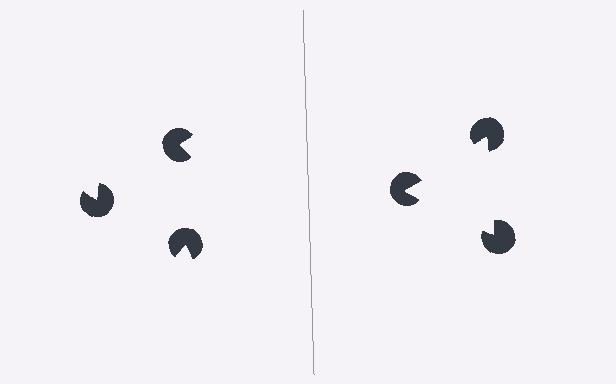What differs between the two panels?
The pac-man discs are positioned identically on both sides; only the wedge orientations differ. On the right they align to a triangle; on the left they are misaligned.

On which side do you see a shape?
An illusory triangle appears on the right side. On the left side the wedge cuts are rotated, so no coherent shape forms.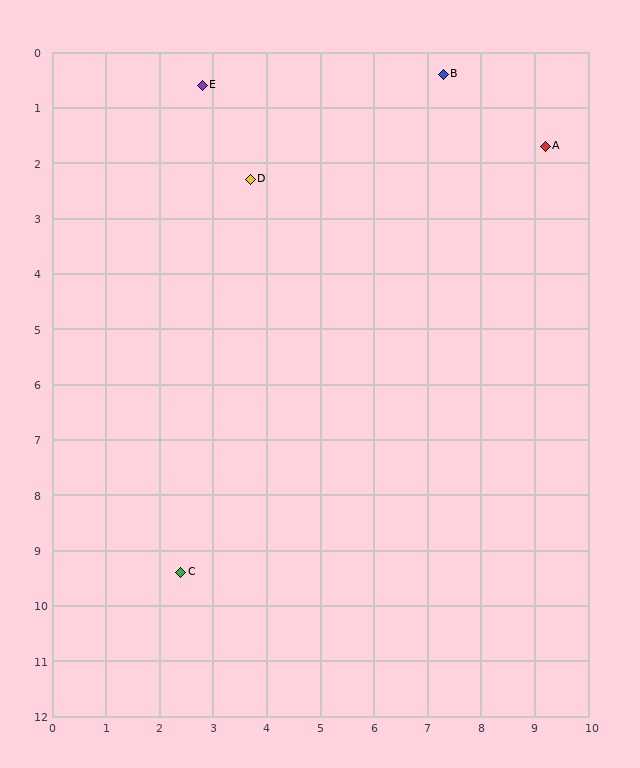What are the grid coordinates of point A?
Point A is at approximately (9.2, 1.7).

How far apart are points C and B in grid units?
Points C and B are about 10.2 grid units apart.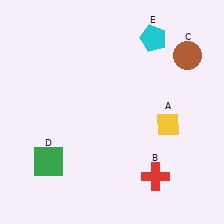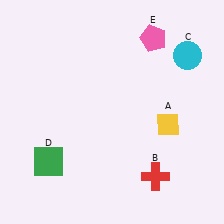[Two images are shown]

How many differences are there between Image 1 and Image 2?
There are 2 differences between the two images.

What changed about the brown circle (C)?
In Image 1, C is brown. In Image 2, it changed to cyan.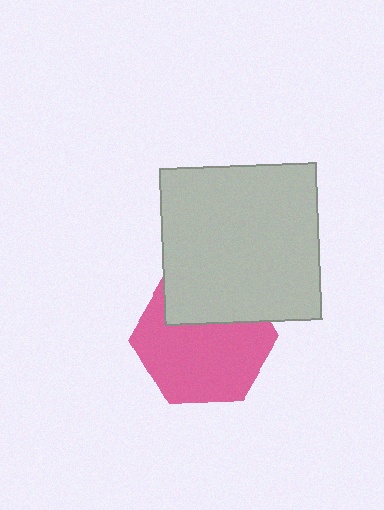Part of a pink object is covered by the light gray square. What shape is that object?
It is a hexagon.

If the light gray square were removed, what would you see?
You would see the complete pink hexagon.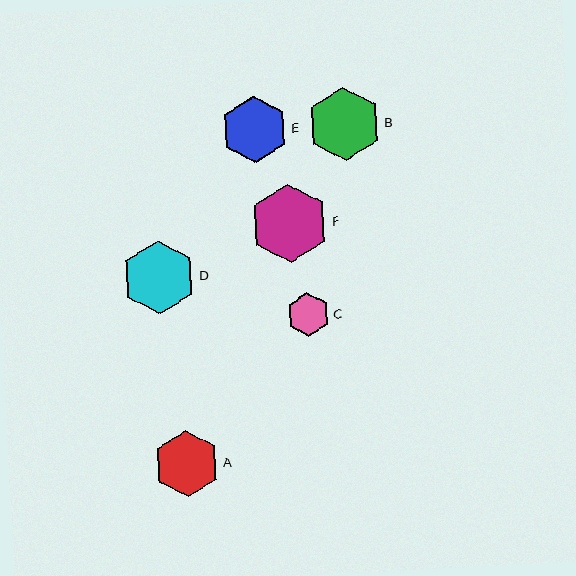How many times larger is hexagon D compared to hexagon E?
Hexagon D is approximately 1.1 times the size of hexagon E.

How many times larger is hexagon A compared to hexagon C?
Hexagon A is approximately 1.5 times the size of hexagon C.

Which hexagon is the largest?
Hexagon F is the largest with a size of approximately 79 pixels.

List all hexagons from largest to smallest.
From largest to smallest: F, D, B, E, A, C.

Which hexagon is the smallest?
Hexagon C is the smallest with a size of approximately 43 pixels.